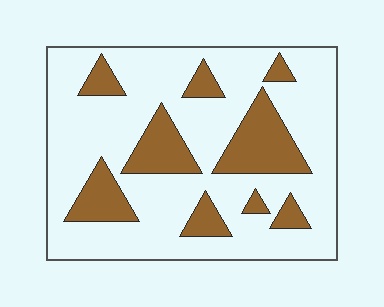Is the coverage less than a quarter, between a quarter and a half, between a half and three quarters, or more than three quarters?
Less than a quarter.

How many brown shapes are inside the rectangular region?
9.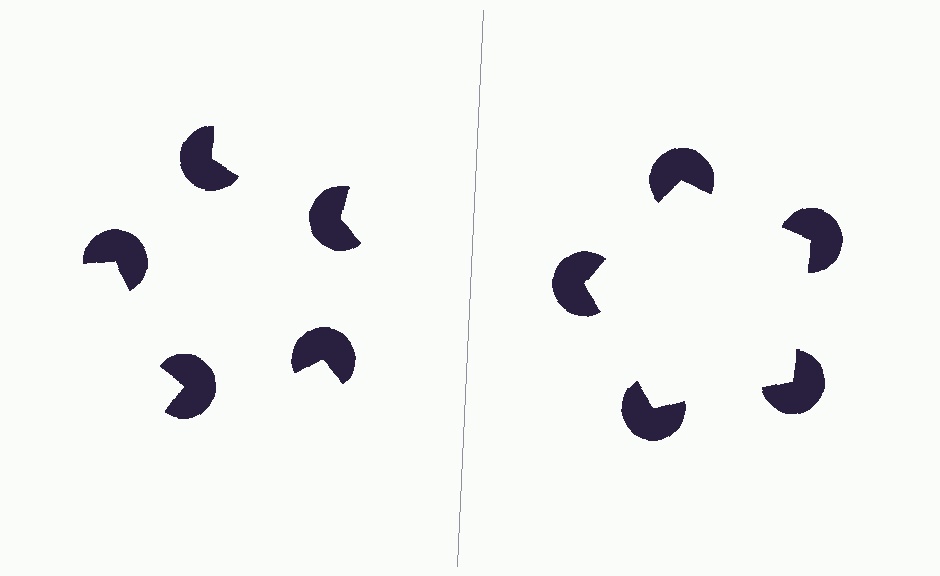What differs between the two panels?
The pac-man discs are positioned identically on both sides; only the wedge orientations differ. On the right they align to a pentagon; on the left they are misaligned.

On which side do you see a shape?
An illusory pentagon appears on the right side. On the left side the wedge cuts are rotated, so no coherent shape forms.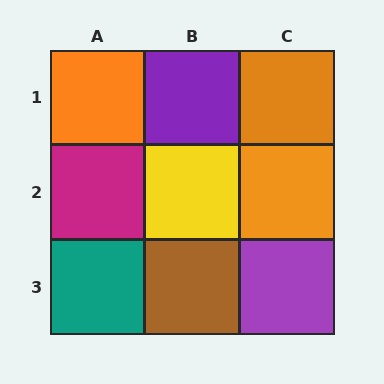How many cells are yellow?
1 cell is yellow.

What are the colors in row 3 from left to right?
Teal, brown, purple.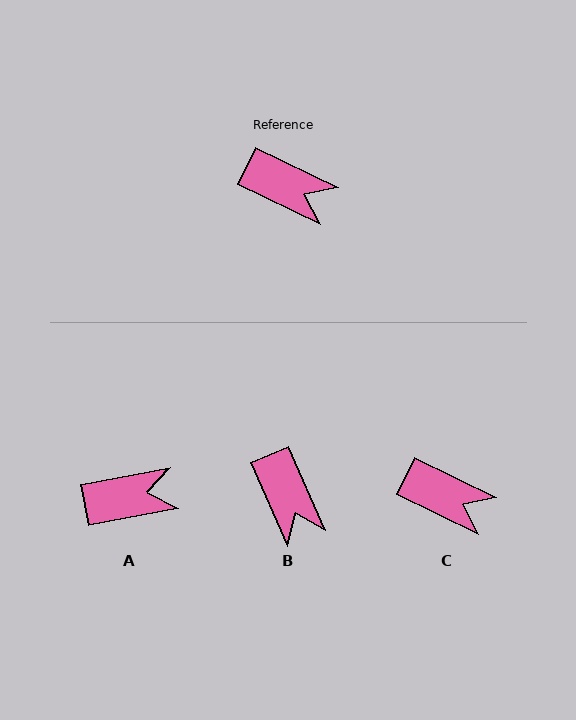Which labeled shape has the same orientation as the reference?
C.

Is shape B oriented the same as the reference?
No, it is off by about 41 degrees.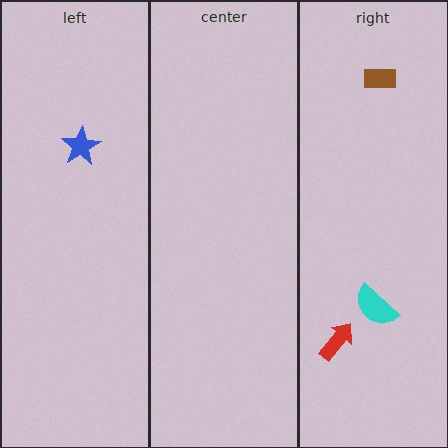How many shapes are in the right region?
3.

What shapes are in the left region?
The blue star.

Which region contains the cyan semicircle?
The right region.